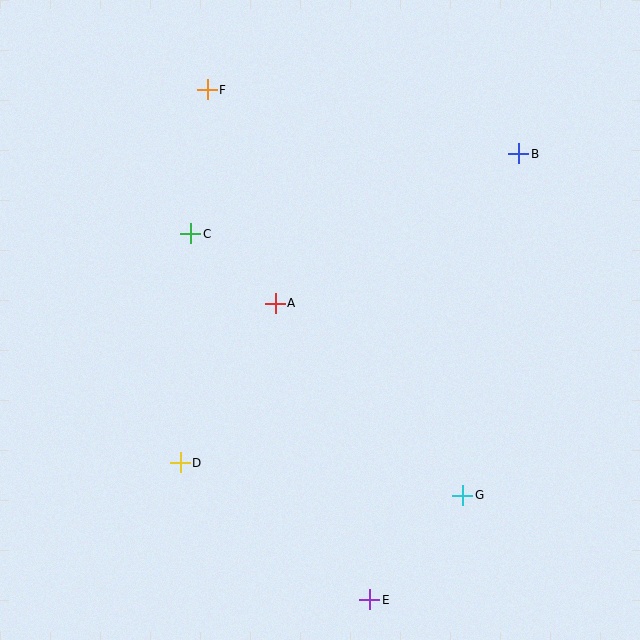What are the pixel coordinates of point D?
Point D is at (180, 463).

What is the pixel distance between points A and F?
The distance between A and F is 224 pixels.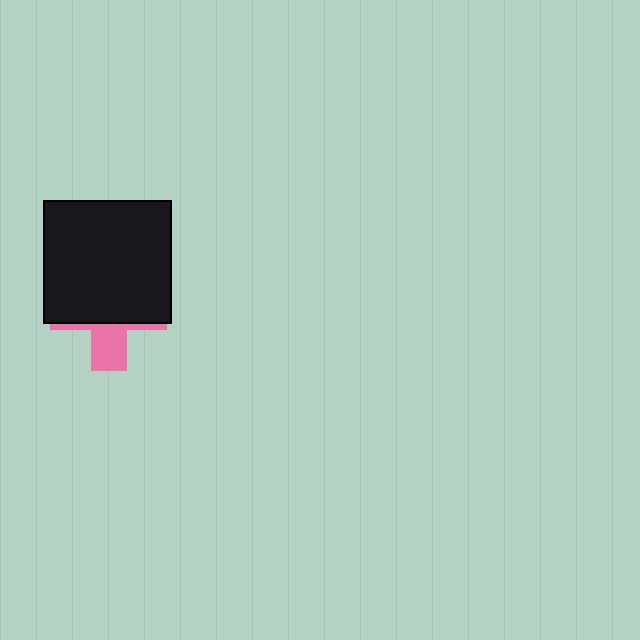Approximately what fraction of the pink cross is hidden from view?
Roughly 69% of the pink cross is hidden behind the black rectangle.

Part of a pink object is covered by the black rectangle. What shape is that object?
It is a cross.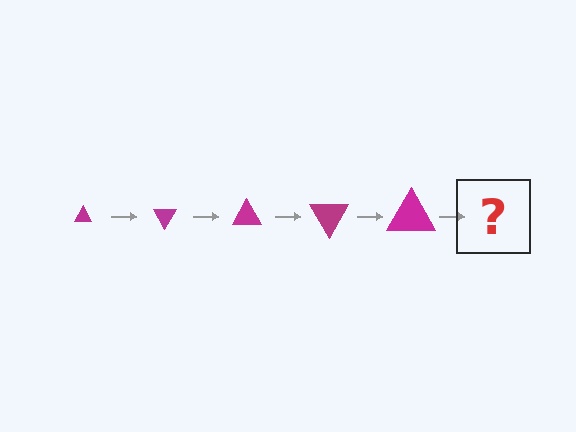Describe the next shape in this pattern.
It should be a triangle, larger than the previous one and rotated 300 degrees from the start.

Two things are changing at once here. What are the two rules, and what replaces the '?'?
The two rules are that the triangle grows larger each step and it rotates 60 degrees each step. The '?' should be a triangle, larger than the previous one and rotated 300 degrees from the start.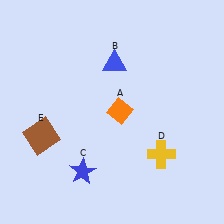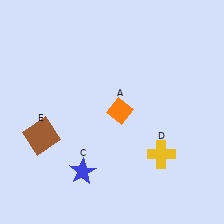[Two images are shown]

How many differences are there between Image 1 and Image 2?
There is 1 difference between the two images.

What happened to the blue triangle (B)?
The blue triangle (B) was removed in Image 2. It was in the top-right area of Image 1.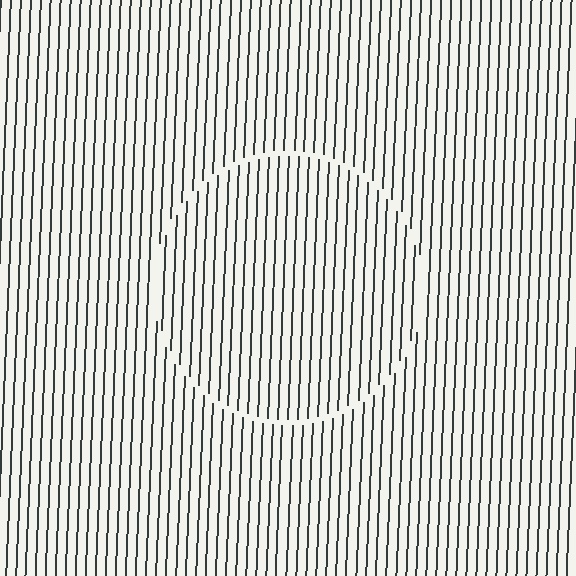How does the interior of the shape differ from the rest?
The interior of the shape contains the same grating, shifted by half a period — the contour is defined by the phase discontinuity where line-ends from the inner and outer gratings abut.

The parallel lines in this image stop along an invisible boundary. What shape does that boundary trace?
An illusory circle. The interior of the shape contains the same grating, shifted by half a period — the contour is defined by the phase discontinuity where line-ends from the inner and outer gratings abut.